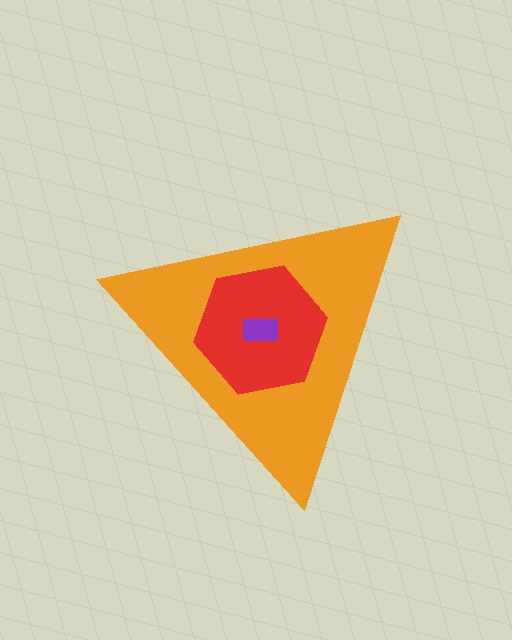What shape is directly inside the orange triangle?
The red hexagon.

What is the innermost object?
The purple rectangle.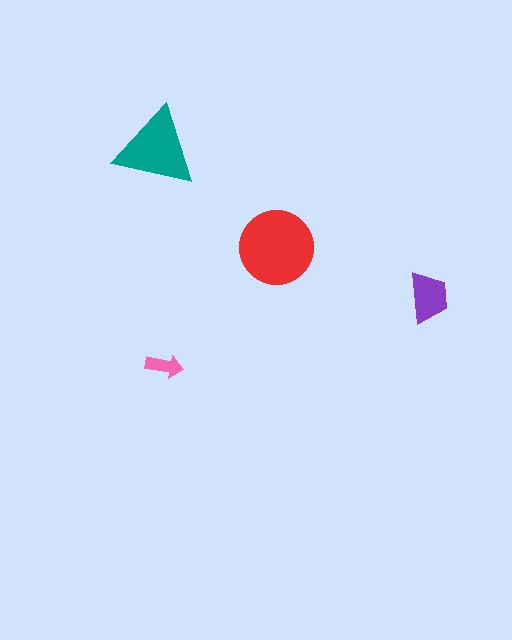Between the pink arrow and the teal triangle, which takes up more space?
The teal triangle.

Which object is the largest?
The red circle.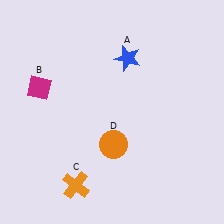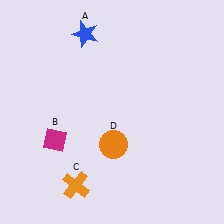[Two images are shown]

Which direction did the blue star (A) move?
The blue star (A) moved left.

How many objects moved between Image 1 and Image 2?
2 objects moved between the two images.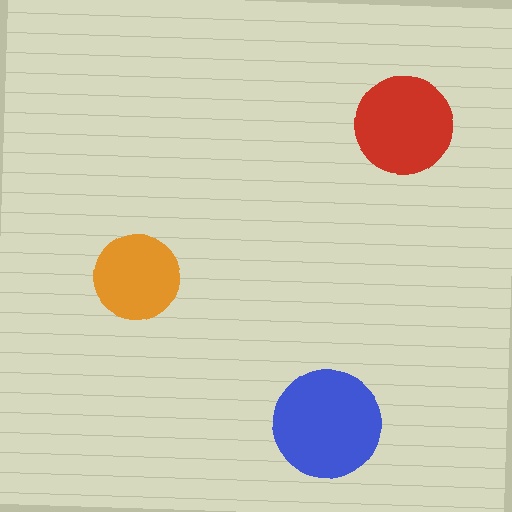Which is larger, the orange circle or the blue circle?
The blue one.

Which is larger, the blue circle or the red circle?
The blue one.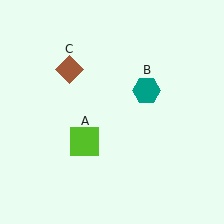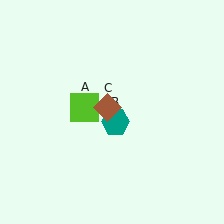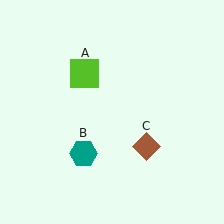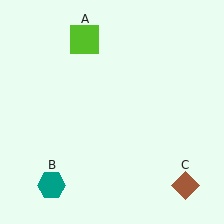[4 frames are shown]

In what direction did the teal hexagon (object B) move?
The teal hexagon (object B) moved down and to the left.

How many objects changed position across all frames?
3 objects changed position: lime square (object A), teal hexagon (object B), brown diamond (object C).